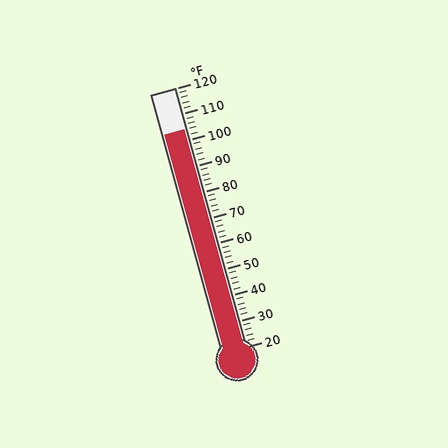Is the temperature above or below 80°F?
The temperature is above 80°F.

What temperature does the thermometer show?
The thermometer shows approximately 104°F.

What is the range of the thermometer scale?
The thermometer scale ranges from 20°F to 120°F.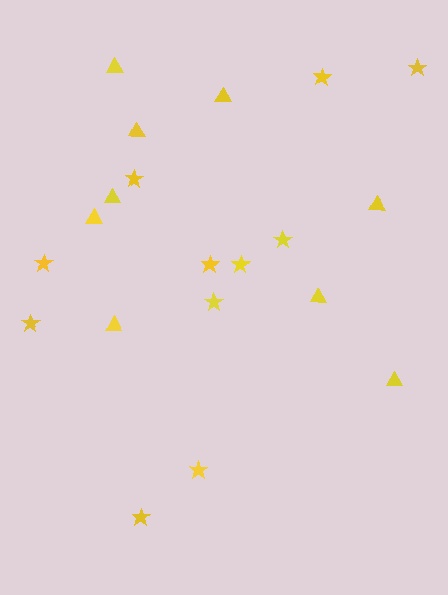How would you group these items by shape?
There are 2 groups: one group of triangles (9) and one group of stars (11).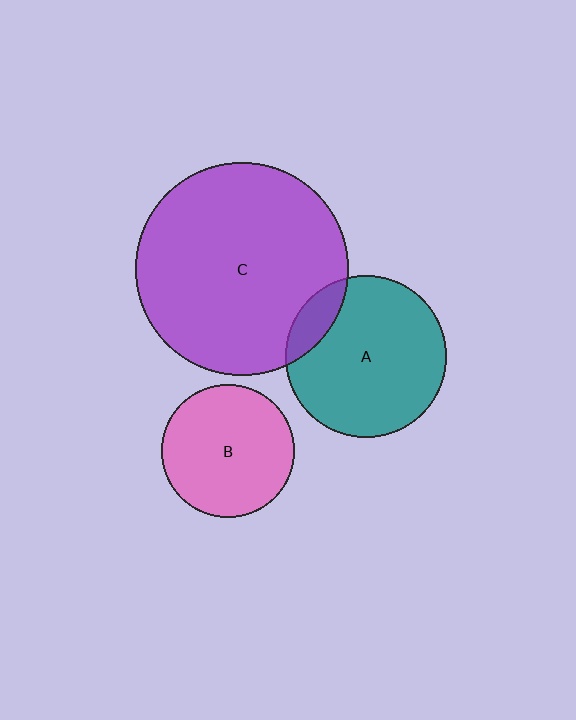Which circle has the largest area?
Circle C (purple).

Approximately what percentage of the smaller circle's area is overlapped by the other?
Approximately 15%.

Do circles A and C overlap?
Yes.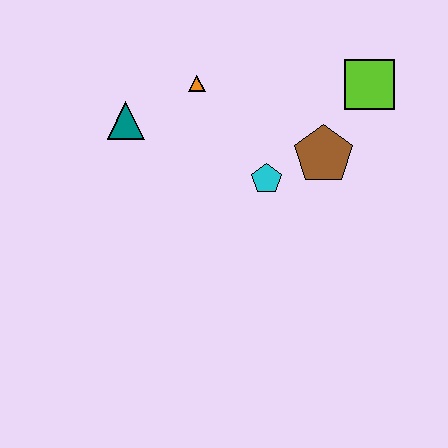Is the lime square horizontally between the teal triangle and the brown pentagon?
No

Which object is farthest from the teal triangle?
The lime square is farthest from the teal triangle.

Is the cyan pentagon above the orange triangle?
No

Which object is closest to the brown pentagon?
The cyan pentagon is closest to the brown pentagon.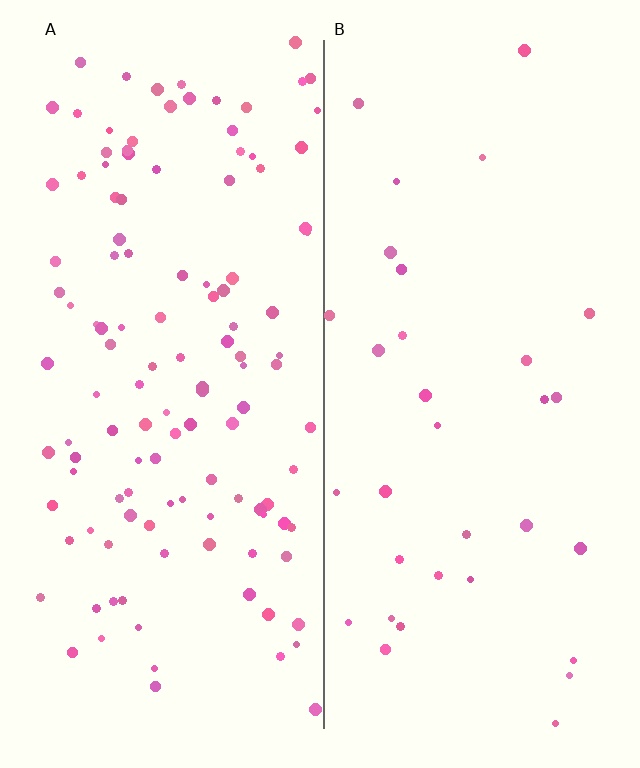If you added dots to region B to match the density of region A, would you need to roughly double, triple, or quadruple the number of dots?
Approximately quadruple.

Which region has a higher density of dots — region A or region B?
A (the left).